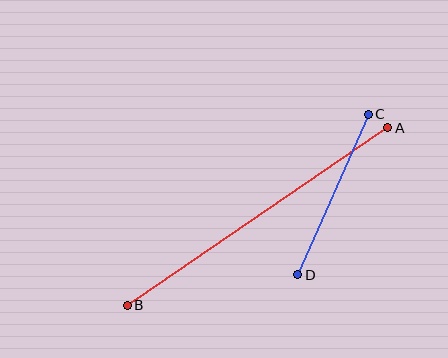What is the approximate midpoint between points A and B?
The midpoint is at approximately (258, 217) pixels.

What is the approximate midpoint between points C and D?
The midpoint is at approximately (333, 195) pixels.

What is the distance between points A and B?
The distance is approximately 315 pixels.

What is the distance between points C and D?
The distance is approximately 176 pixels.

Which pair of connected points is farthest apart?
Points A and B are farthest apart.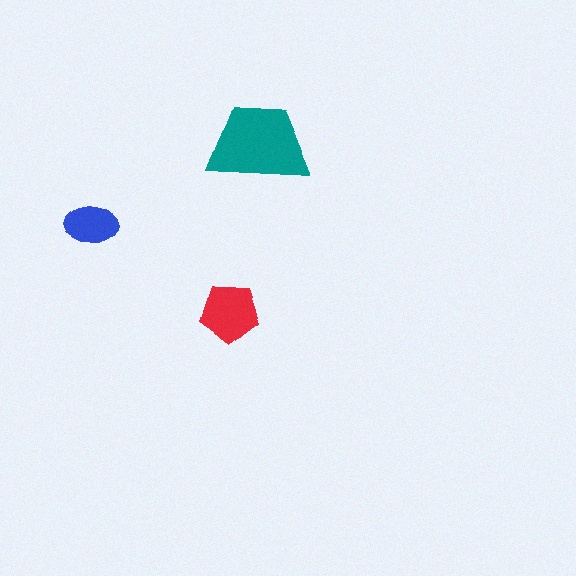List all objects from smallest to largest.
The blue ellipse, the red pentagon, the teal trapezoid.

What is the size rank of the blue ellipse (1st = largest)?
3rd.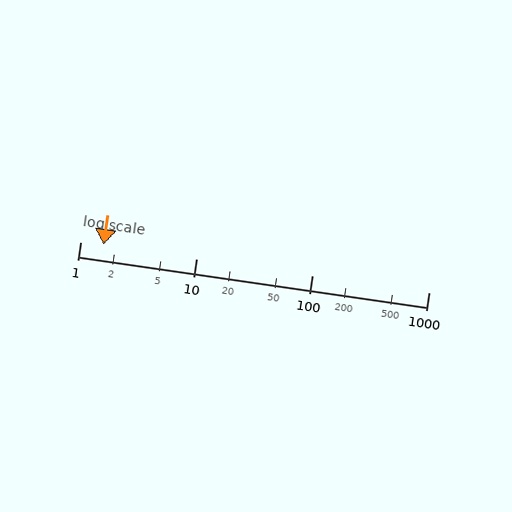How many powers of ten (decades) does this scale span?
The scale spans 3 decades, from 1 to 1000.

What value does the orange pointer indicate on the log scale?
The pointer indicates approximately 1.6.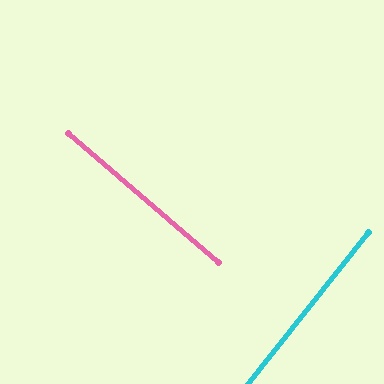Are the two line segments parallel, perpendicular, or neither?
Perpendicular — they meet at approximately 88°.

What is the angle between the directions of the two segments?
Approximately 88 degrees.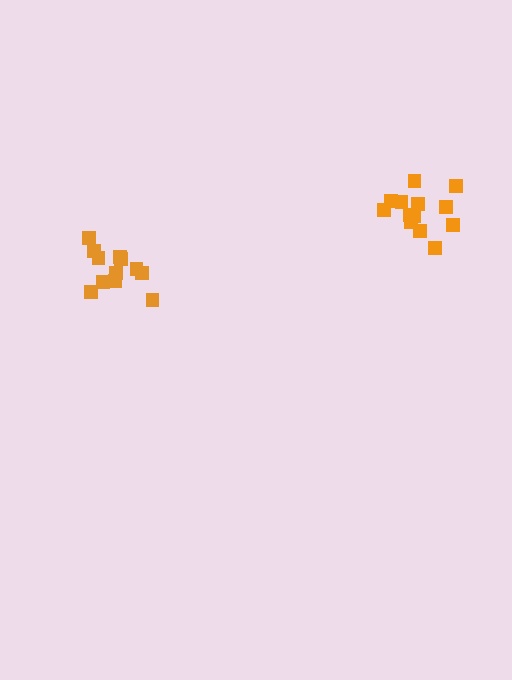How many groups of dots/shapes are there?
There are 2 groups.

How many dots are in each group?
Group 1: 12 dots, Group 2: 13 dots (25 total).